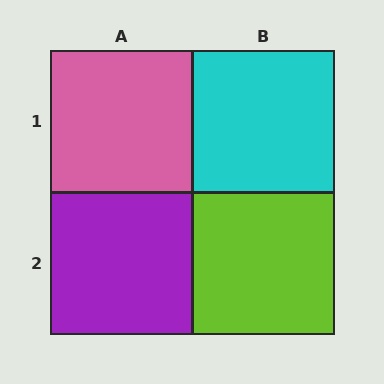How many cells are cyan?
1 cell is cyan.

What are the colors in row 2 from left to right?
Purple, lime.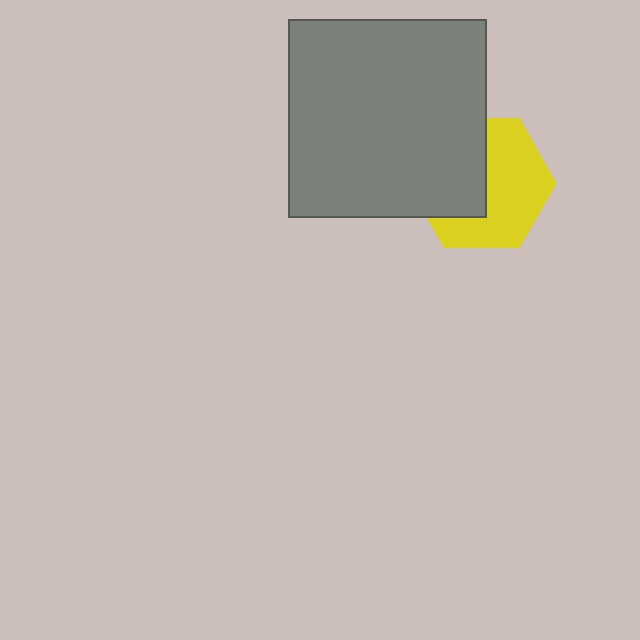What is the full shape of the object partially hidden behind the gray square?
The partially hidden object is a yellow hexagon.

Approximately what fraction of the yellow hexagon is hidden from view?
Roughly 44% of the yellow hexagon is hidden behind the gray square.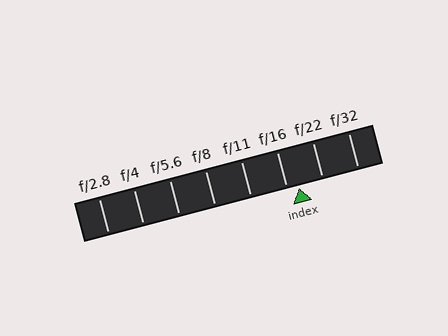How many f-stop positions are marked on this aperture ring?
There are 8 f-stop positions marked.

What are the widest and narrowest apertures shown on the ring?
The widest aperture shown is f/2.8 and the narrowest is f/32.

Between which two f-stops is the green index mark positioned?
The index mark is between f/16 and f/22.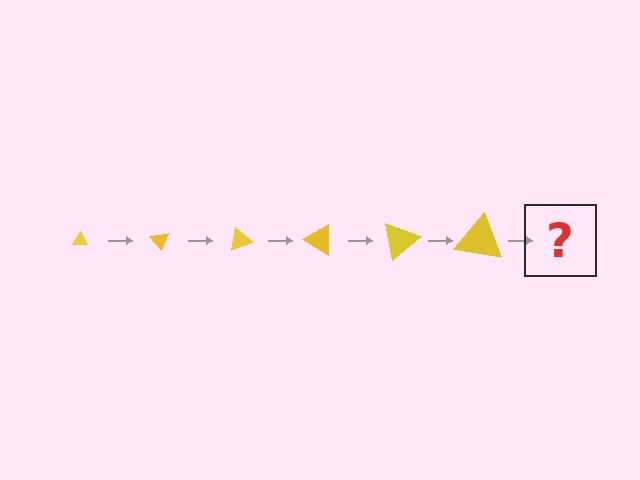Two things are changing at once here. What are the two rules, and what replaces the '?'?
The two rules are that the triangle grows larger each step and it rotates 50 degrees each step. The '?' should be a triangle, larger than the previous one and rotated 300 degrees from the start.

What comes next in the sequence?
The next element should be a triangle, larger than the previous one and rotated 300 degrees from the start.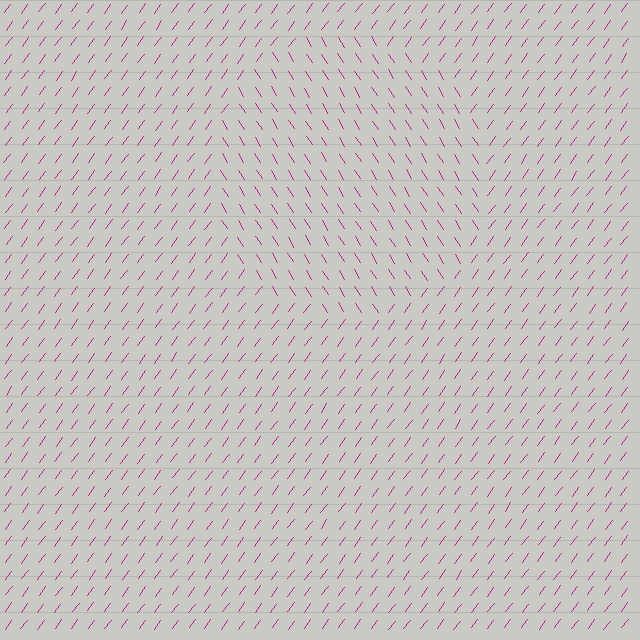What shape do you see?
I see a circle.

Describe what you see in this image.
The image is filled with small magenta line segments. A circle region in the image has lines oriented differently from the surrounding lines, creating a visible texture boundary.